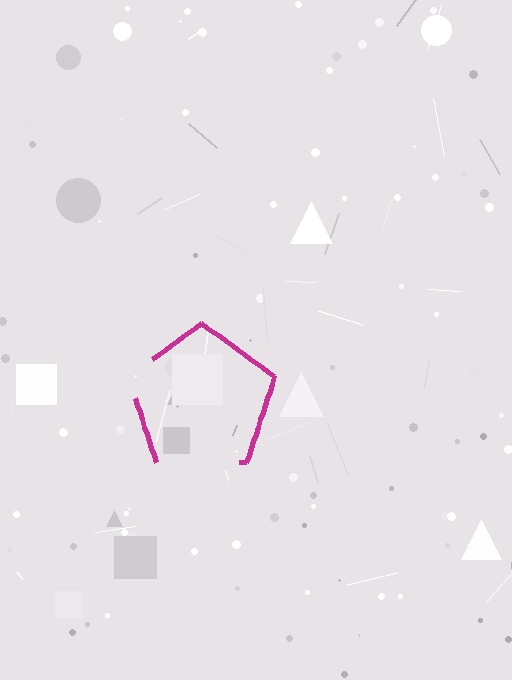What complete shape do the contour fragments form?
The contour fragments form a pentagon.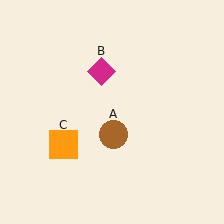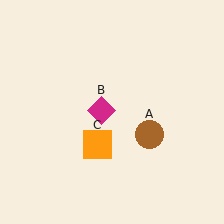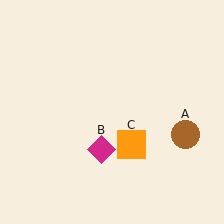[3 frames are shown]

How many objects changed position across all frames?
3 objects changed position: brown circle (object A), magenta diamond (object B), orange square (object C).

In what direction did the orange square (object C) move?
The orange square (object C) moved right.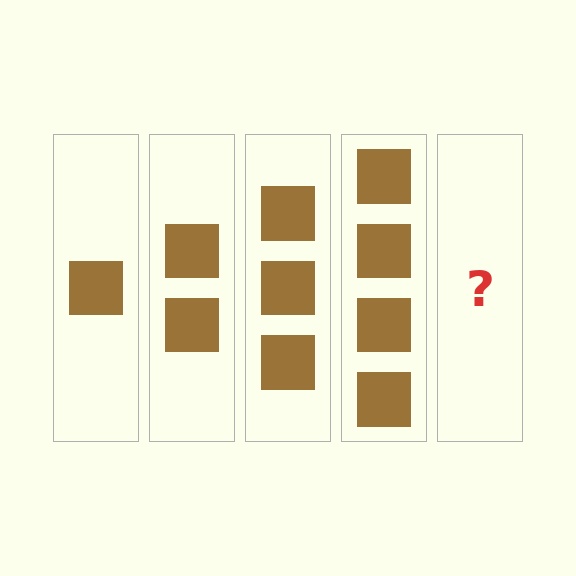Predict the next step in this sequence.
The next step is 5 squares.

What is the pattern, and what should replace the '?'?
The pattern is that each step adds one more square. The '?' should be 5 squares.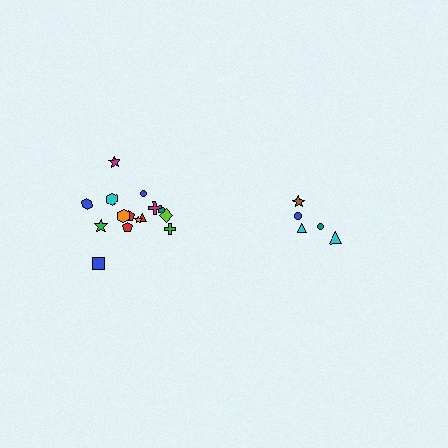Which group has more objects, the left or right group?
The left group.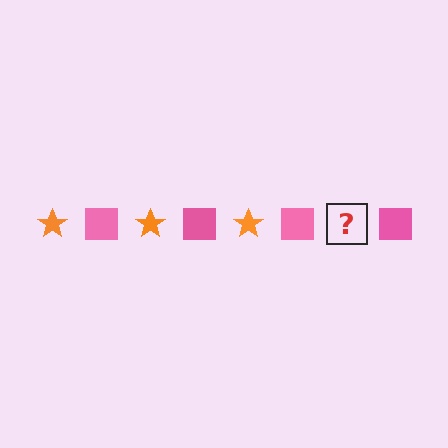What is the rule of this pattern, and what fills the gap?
The rule is that the pattern alternates between orange star and pink square. The gap should be filled with an orange star.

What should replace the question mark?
The question mark should be replaced with an orange star.